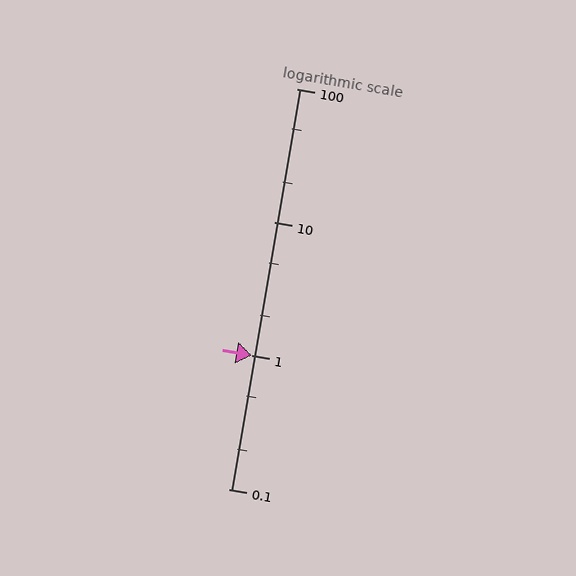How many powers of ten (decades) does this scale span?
The scale spans 3 decades, from 0.1 to 100.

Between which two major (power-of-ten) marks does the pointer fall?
The pointer is between 1 and 10.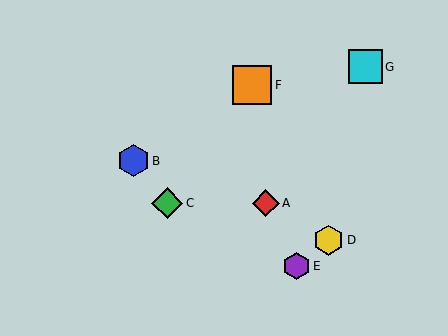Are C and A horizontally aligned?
Yes, both are at y≈203.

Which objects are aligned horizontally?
Objects A, C are aligned horizontally.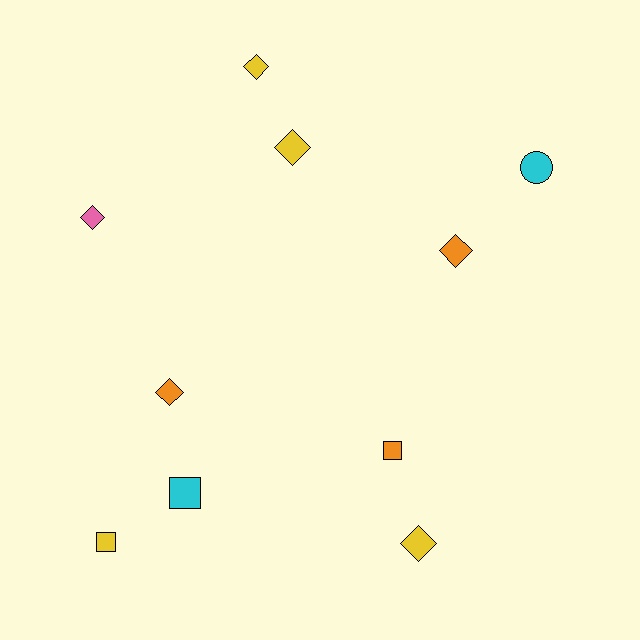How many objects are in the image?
There are 10 objects.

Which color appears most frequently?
Yellow, with 4 objects.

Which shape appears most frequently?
Diamond, with 6 objects.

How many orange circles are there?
There are no orange circles.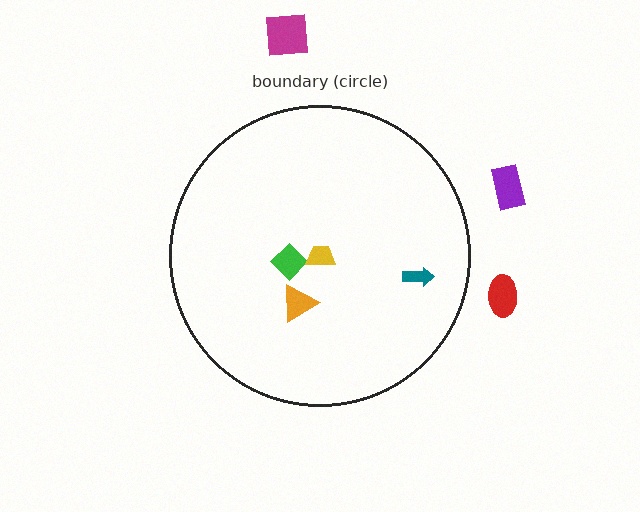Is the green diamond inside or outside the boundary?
Inside.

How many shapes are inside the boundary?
4 inside, 3 outside.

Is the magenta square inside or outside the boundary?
Outside.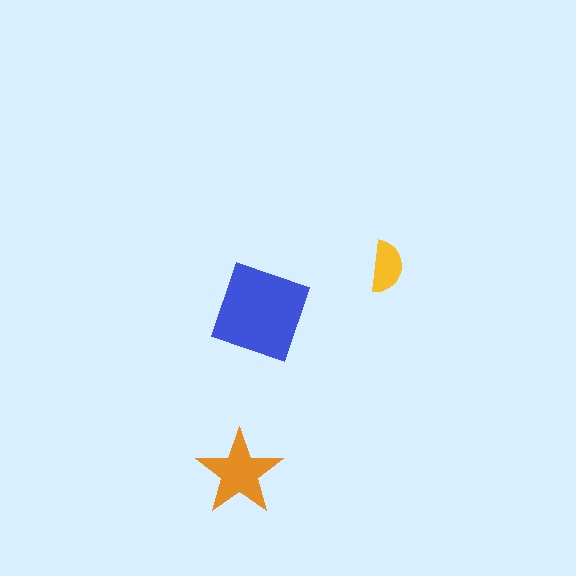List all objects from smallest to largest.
The yellow semicircle, the orange star, the blue diamond.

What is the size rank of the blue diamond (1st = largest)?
1st.